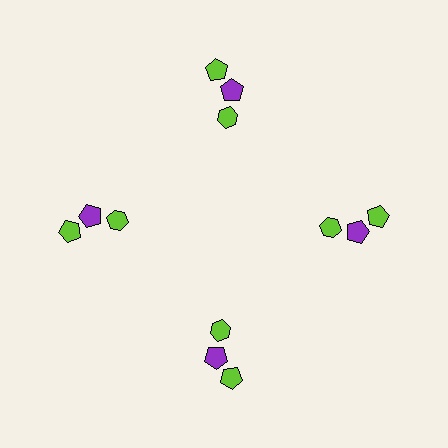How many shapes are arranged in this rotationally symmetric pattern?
There are 12 shapes, arranged in 4 groups of 3.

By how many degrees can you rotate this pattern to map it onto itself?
The pattern maps onto itself every 90 degrees of rotation.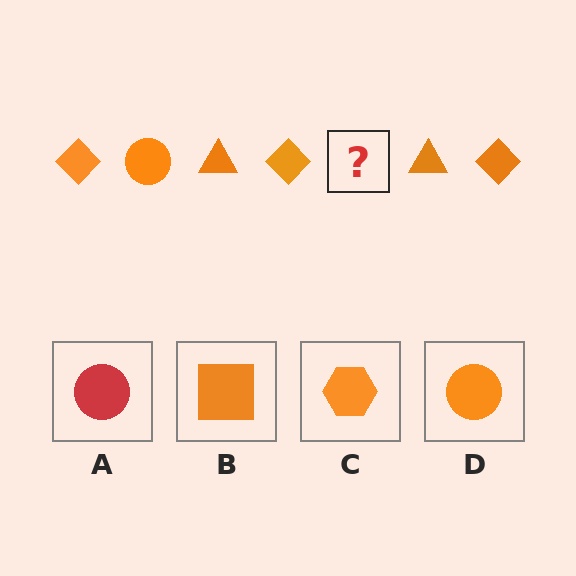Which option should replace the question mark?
Option D.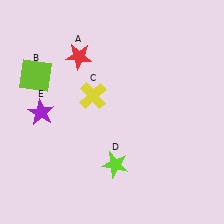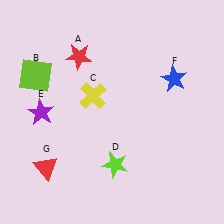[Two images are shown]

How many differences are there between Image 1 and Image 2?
There are 2 differences between the two images.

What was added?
A blue star (F), a red triangle (G) were added in Image 2.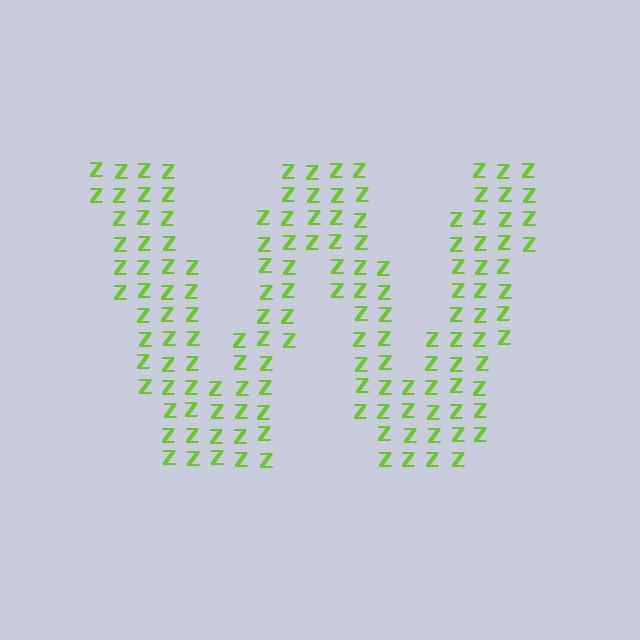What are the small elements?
The small elements are letter Z's.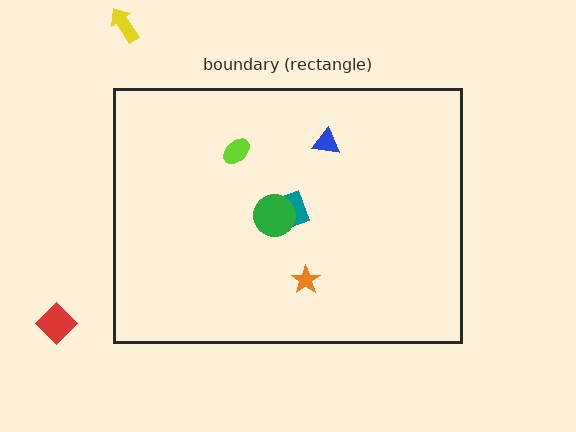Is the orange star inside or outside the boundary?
Inside.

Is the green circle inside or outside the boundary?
Inside.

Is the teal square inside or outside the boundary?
Inside.